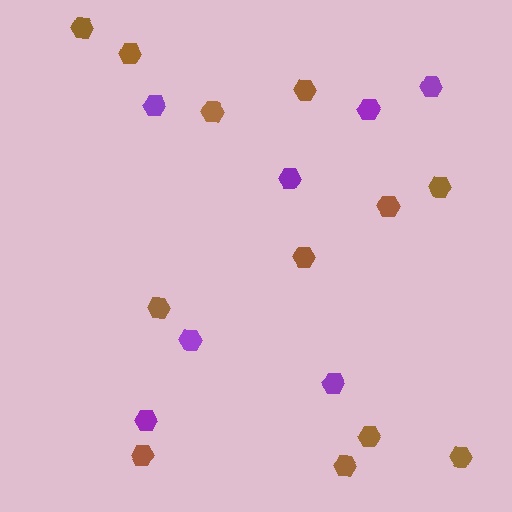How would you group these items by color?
There are 2 groups: one group of brown hexagons (12) and one group of purple hexagons (7).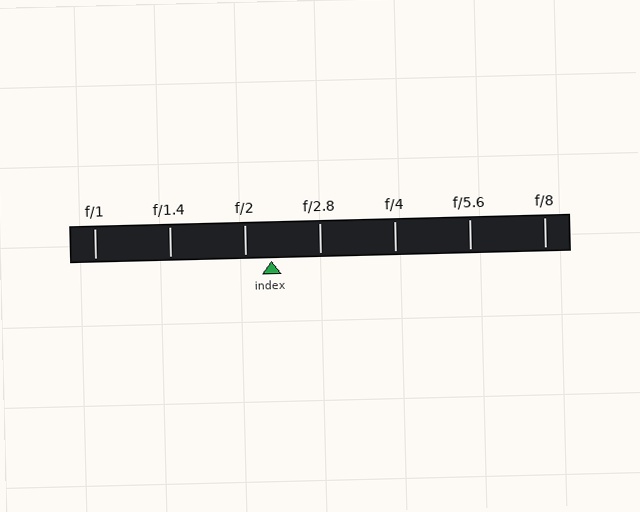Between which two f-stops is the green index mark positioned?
The index mark is between f/2 and f/2.8.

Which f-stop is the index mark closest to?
The index mark is closest to f/2.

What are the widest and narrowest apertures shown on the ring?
The widest aperture shown is f/1 and the narrowest is f/8.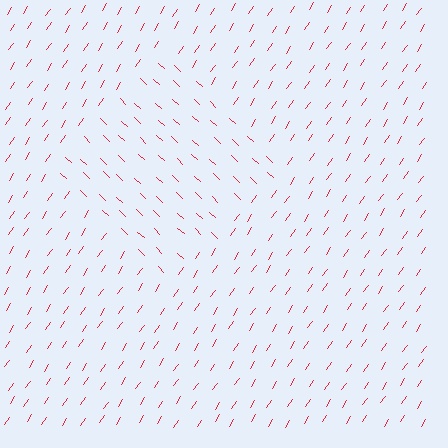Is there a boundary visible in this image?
Yes, there is a texture boundary formed by a change in line orientation.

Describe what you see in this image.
The image is filled with small red line segments. A diamond region in the image has lines oriented differently from the surrounding lines, creating a visible texture boundary.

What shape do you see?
I see a diamond.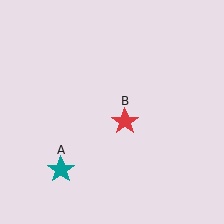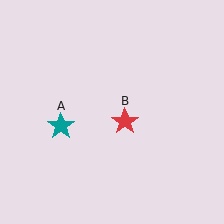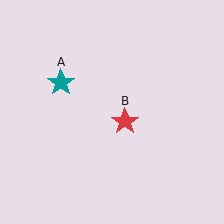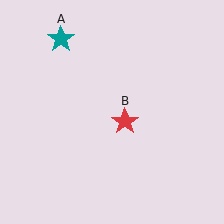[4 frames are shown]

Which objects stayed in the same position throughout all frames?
Red star (object B) remained stationary.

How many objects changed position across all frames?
1 object changed position: teal star (object A).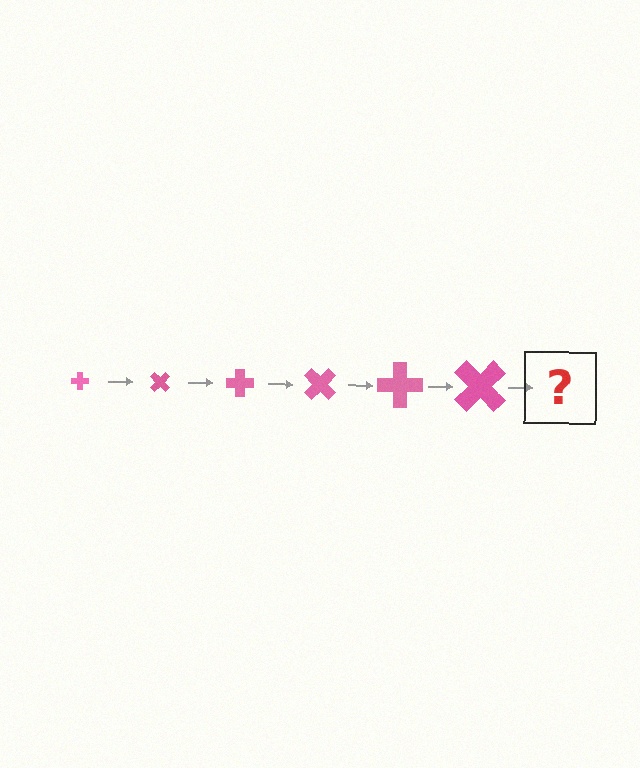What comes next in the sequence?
The next element should be a cross, larger than the previous one and rotated 270 degrees from the start.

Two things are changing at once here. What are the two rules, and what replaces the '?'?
The two rules are that the cross grows larger each step and it rotates 45 degrees each step. The '?' should be a cross, larger than the previous one and rotated 270 degrees from the start.